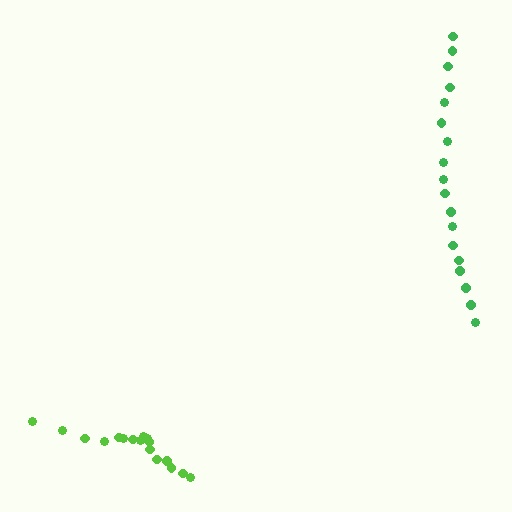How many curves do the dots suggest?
There are 2 distinct paths.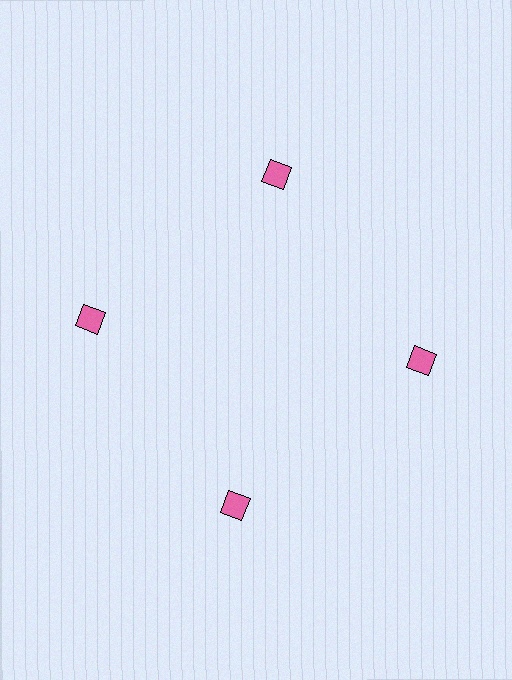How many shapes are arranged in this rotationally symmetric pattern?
There are 4 shapes, arranged in 4 groups of 1.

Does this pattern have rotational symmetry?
Yes, this pattern has 4-fold rotational symmetry. It looks the same after rotating 90 degrees around the center.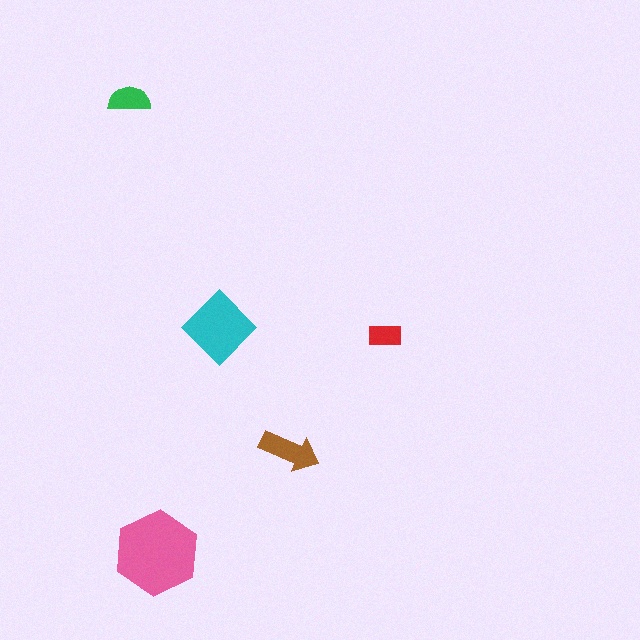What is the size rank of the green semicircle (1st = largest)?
4th.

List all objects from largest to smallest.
The pink hexagon, the cyan diamond, the brown arrow, the green semicircle, the red rectangle.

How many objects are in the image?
There are 5 objects in the image.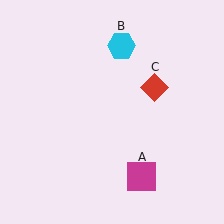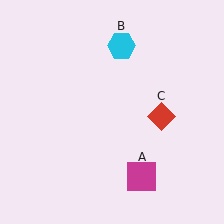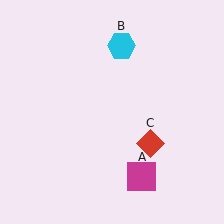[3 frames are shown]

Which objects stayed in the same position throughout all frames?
Magenta square (object A) and cyan hexagon (object B) remained stationary.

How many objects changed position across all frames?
1 object changed position: red diamond (object C).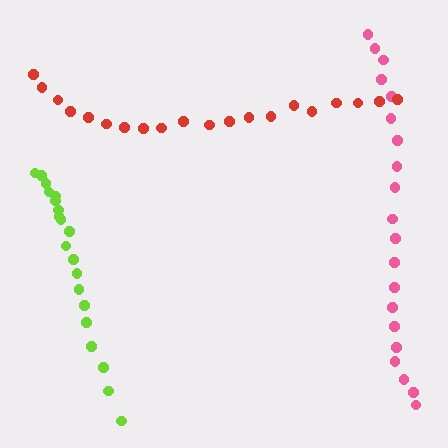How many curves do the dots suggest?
There are 3 distinct paths.